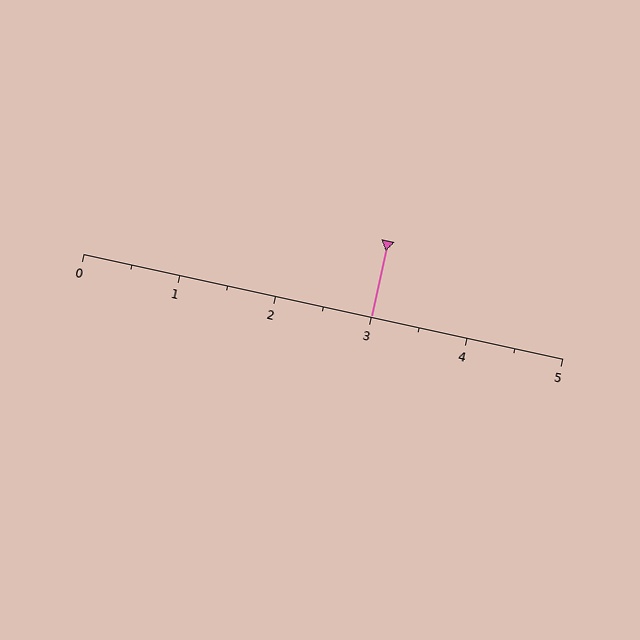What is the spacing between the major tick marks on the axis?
The major ticks are spaced 1 apart.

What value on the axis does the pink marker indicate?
The marker indicates approximately 3.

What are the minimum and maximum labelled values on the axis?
The axis runs from 0 to 5.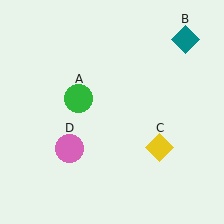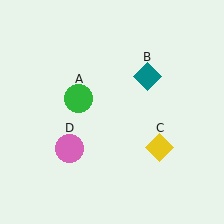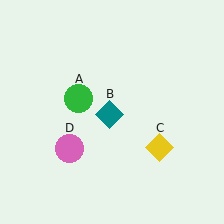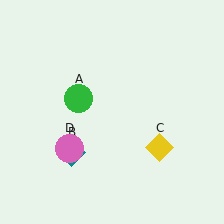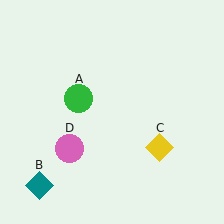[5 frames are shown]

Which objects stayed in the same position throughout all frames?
Green circle (object A) and yellow diamond (object C) and pink circle (object D) remained stationary.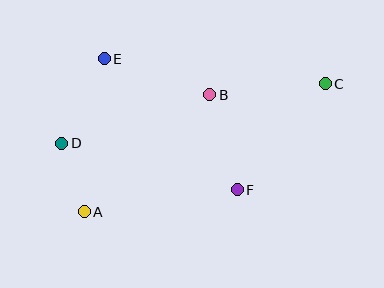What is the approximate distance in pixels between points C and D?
The distance between C and D is approximately 270 pixels.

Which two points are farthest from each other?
Points A and C are farthest from each other.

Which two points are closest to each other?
Points A and D are closest to each other.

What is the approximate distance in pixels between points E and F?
The distance between E and F is approximately 187 pixels.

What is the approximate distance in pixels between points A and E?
The distance between A and E is approximately 154 pixels.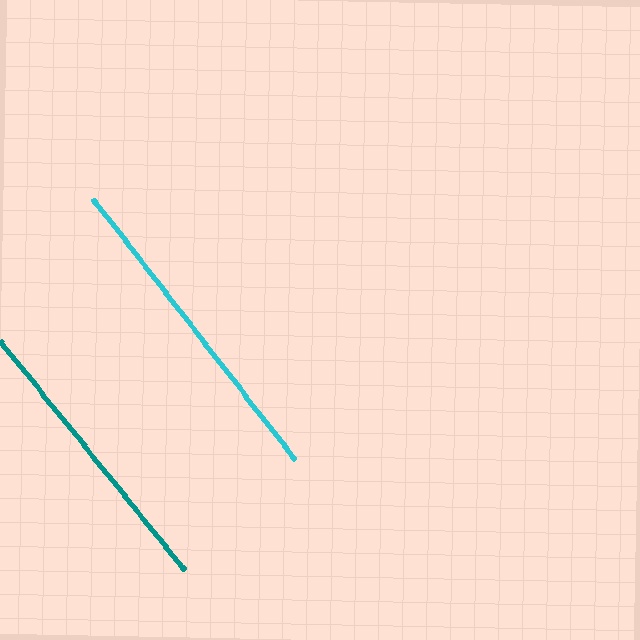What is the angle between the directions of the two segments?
Approximately 1 degree.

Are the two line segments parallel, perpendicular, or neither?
Parallel — their directions differ by only 1.0°.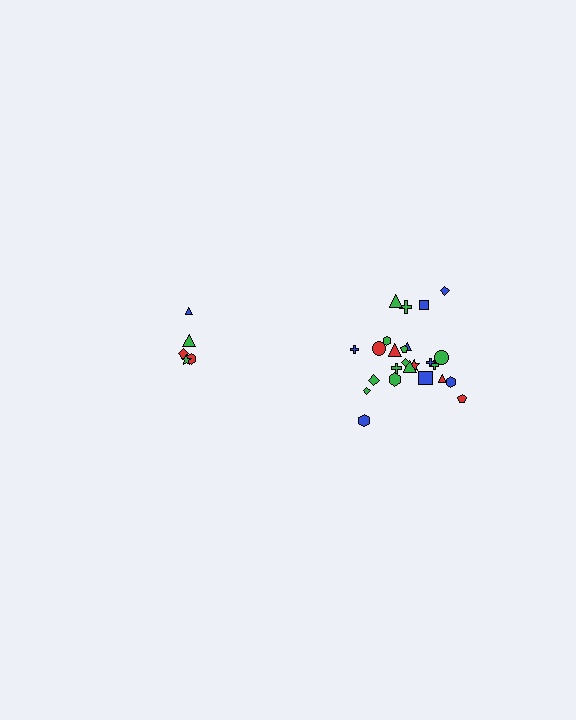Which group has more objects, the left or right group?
The right group.